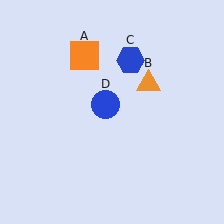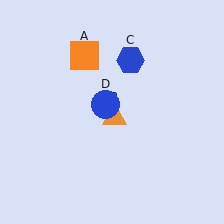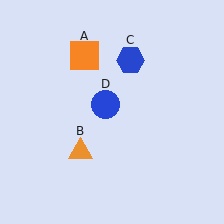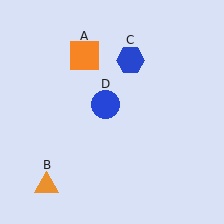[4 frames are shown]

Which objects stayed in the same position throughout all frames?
Orange square (object A) and blue hexagon (object C) and blue circle (object D) remained stationary.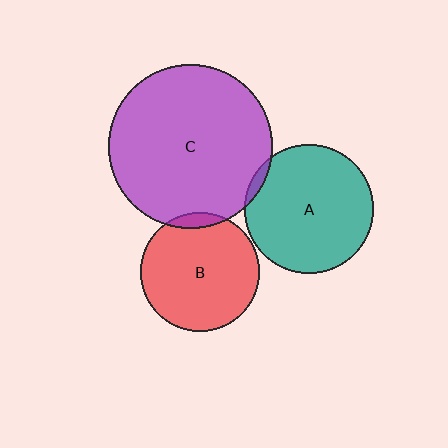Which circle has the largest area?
Circle C (purple).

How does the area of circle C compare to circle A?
Approximately 1.6 times.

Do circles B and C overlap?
Yes.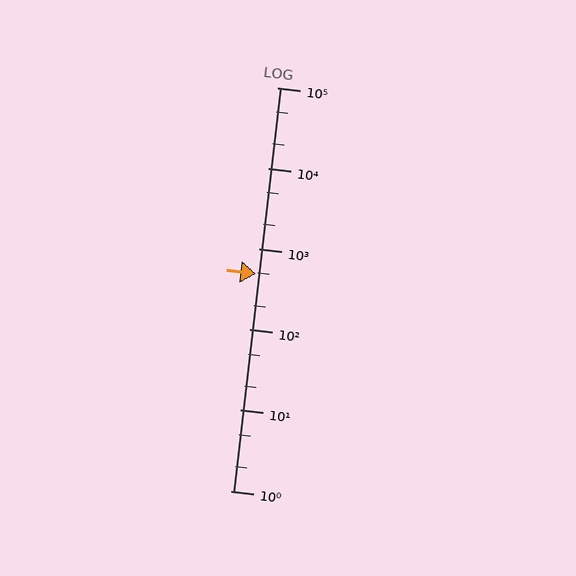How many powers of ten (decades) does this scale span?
The scale spans 5 decades, from 1 to 100000.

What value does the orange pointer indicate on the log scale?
The pointer indicates approximately 490.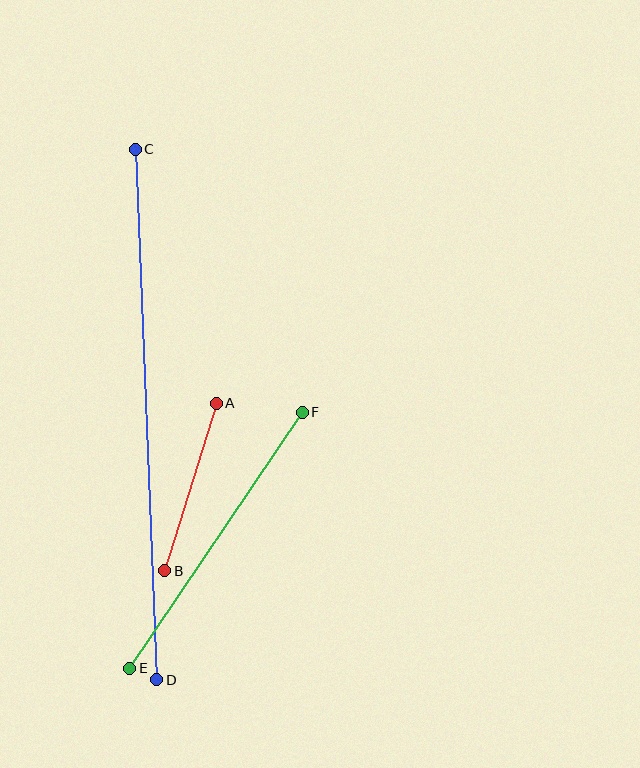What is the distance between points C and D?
The distance is approximately 531 pixels.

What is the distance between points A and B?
The distance is approximately 175 pixels.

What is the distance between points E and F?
The distance is approximately 309 pixels.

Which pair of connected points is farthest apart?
Points C and D are farthest apart.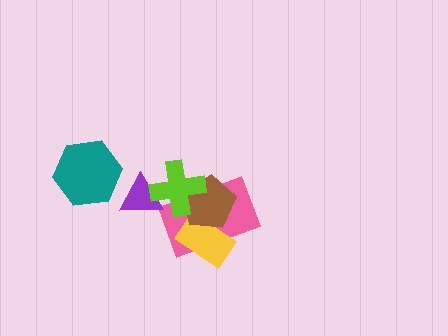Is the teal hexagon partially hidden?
No, no other shape covers it.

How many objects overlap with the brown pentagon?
3 objects overlap with the brown pentagon.